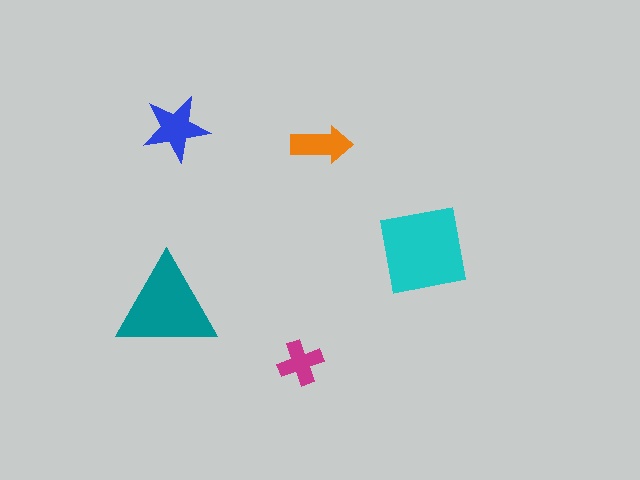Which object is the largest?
The cyan square.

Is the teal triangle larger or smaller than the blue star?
Larger.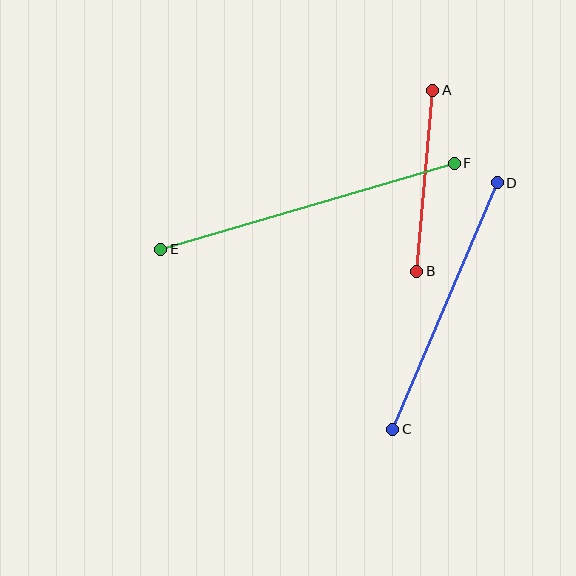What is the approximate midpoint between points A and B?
The midpoint is at approximately (425, 181) pixels.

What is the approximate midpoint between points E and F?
The midpoint is at approximately (307, 206) pixels.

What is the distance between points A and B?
The distance is approximately 182 pixels.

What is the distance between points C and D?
The distance is approximately 267 pixels.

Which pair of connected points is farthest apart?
Points E and F are farthest apart.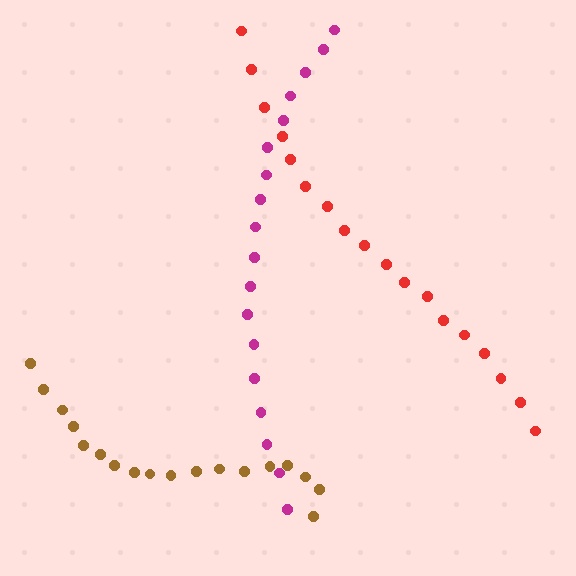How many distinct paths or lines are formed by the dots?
There are 3 distinct paths.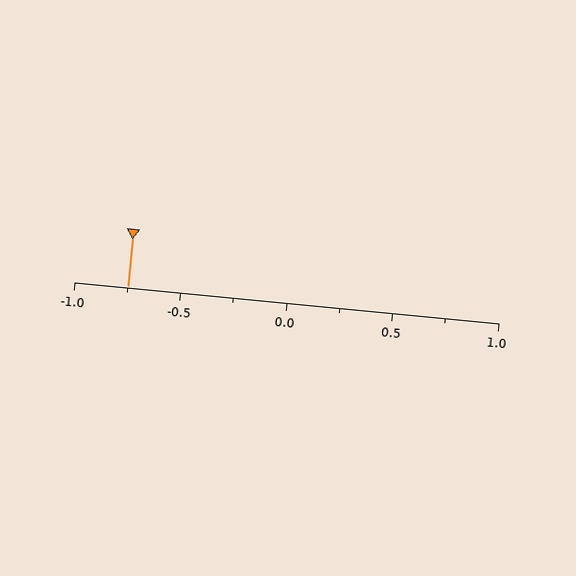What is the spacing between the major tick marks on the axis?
The major ticks are spaced 0.5 apart.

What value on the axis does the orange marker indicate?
The marker indicates approximately -0.75.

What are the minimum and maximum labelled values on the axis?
The axis runs from -1.0 to 1.0.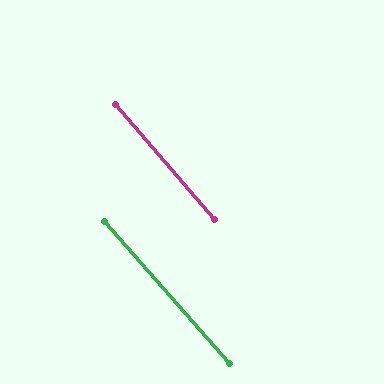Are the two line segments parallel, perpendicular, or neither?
Parallel — their directions differ by only 0.4°.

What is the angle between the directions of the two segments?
Approximately 0 degrees.